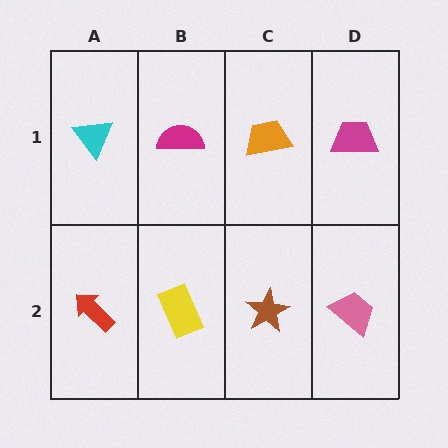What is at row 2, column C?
A brown star.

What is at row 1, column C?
An orange trapezoid.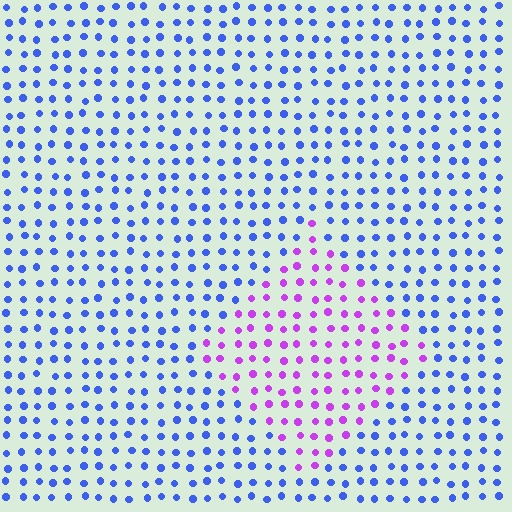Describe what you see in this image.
The image is filled with small blue elements in a uniform arrangement. A diamond-shaped region is visible where the elements are tinted to a slightly different hue, forming a subtle color boundary.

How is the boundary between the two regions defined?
The boundary is defined purely by a slight shift in hue (about 60 degrees). Spacing, size, and orientation are identical on both sides.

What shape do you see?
I see a diamond.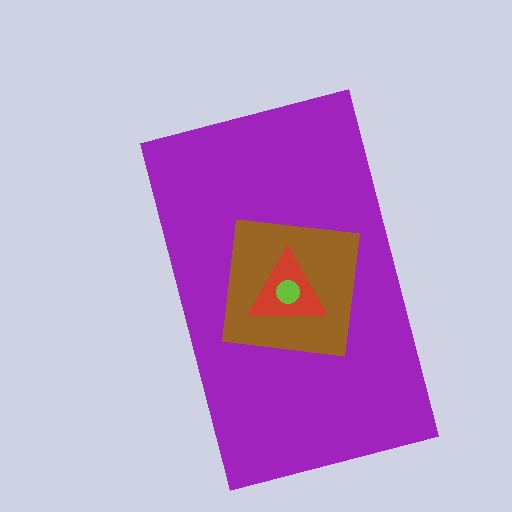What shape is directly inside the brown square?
The red triangle.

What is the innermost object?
The lime circle.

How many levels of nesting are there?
4.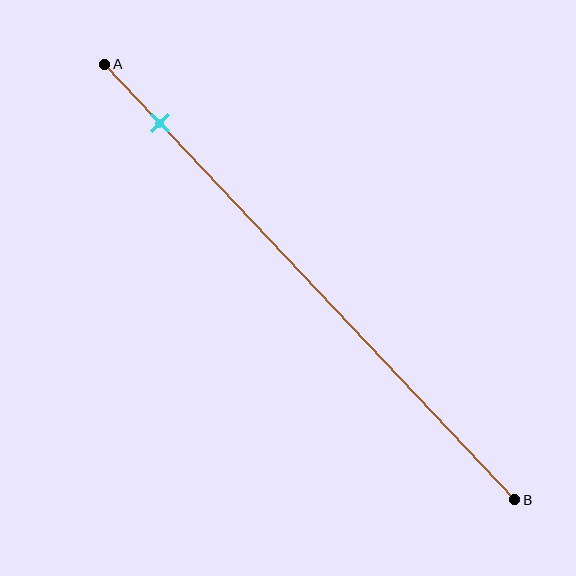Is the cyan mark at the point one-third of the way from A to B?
No, the mark is at about 15% from A, not at the 33% one-third point.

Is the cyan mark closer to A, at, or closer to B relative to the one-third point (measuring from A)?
The cyan mark is closer to point A than the one-third point of segment AB.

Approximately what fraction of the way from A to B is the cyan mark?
The cyan mark is approximately 15% of the way from A to B.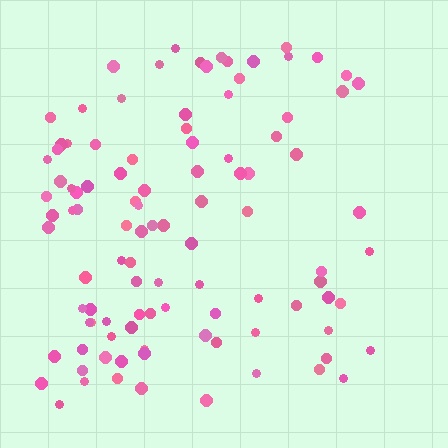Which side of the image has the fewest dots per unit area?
The right.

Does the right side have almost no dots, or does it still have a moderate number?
Still a moderate number, just noticeably fewer than the left.